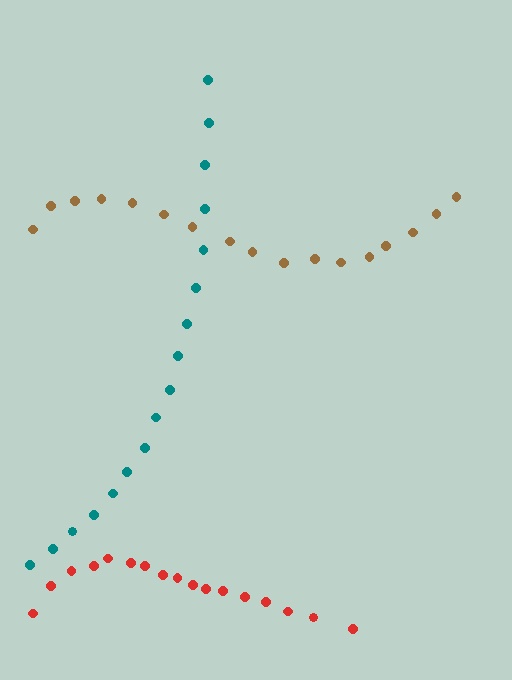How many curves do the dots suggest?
There are 3 distinct paths.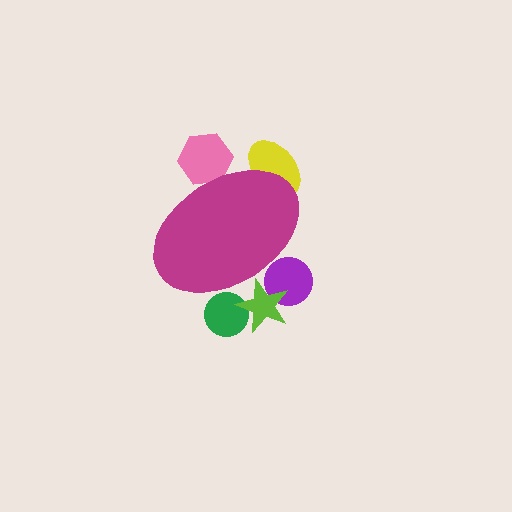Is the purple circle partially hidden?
Yes, the purple circle is partially hidden behind the magenta ellipse.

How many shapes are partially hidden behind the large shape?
5 shapes are partially hidden.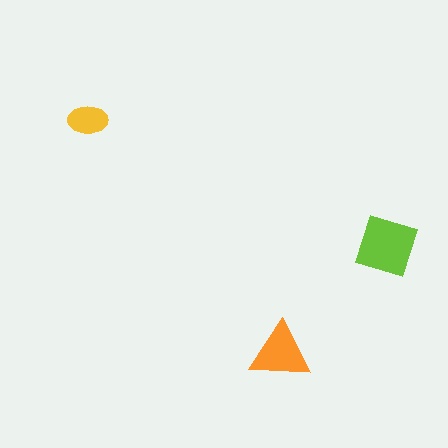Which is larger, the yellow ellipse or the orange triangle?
The orange triangle.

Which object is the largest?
The lime diamond.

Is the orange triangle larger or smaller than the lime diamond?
Smaller.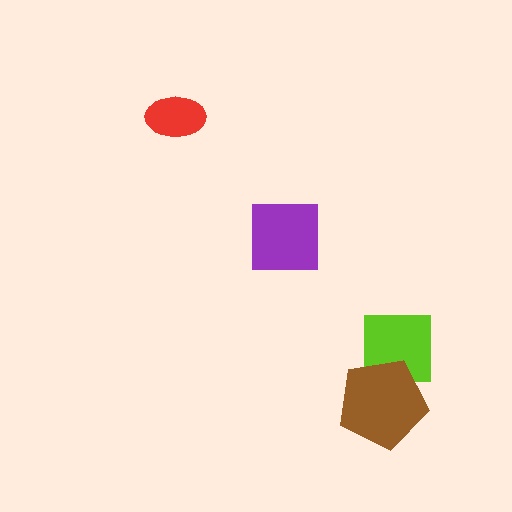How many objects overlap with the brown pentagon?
1 object overlaps with the brown pentagon.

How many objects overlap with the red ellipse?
0 objects overlap with the red ellipse.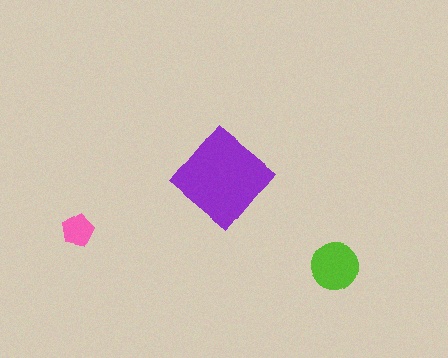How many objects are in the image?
There are 3 objects in the image.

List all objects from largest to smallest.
The purple diamond, the lime circle, the pink pentagon.